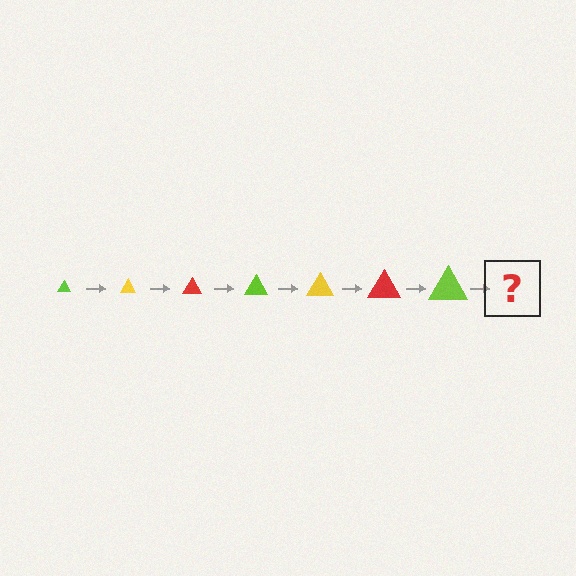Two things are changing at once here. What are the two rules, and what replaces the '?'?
The two rules are that the triangle grows larger each step and the color cycles through lime, yellow, and red. The '?' should be a yellow triangle, larger than the previous one.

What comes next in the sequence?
The next element should be a yellow triangle, larger than the previous one.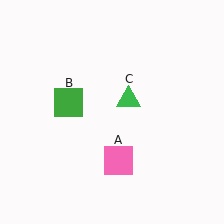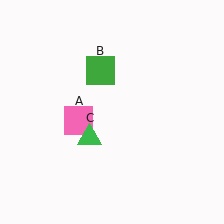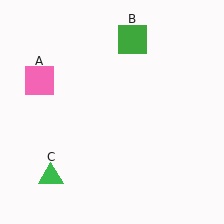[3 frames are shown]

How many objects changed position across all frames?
3 objects changed position: pink square (object A), green square (object B), green triangle (object C).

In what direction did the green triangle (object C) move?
The green triangle (object C) moved down and to the left.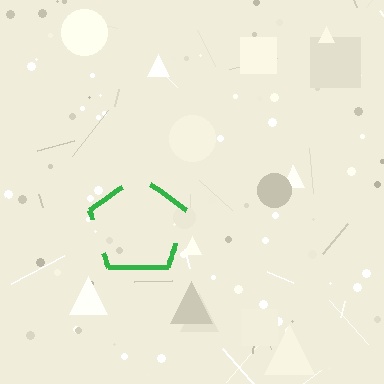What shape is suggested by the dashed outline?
The dashed outline suggests a pentagon.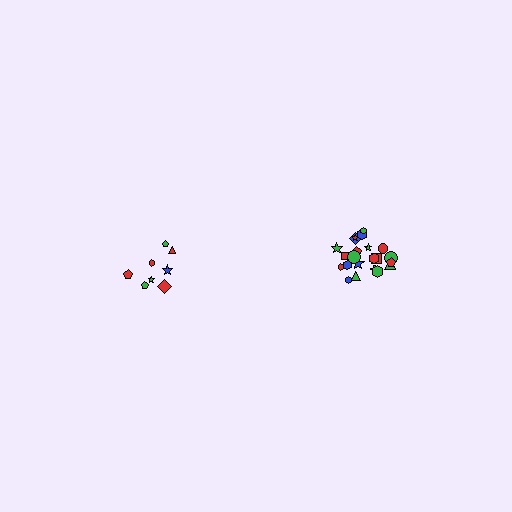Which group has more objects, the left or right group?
The right group.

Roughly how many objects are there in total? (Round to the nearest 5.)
Roughly 30 objects in total.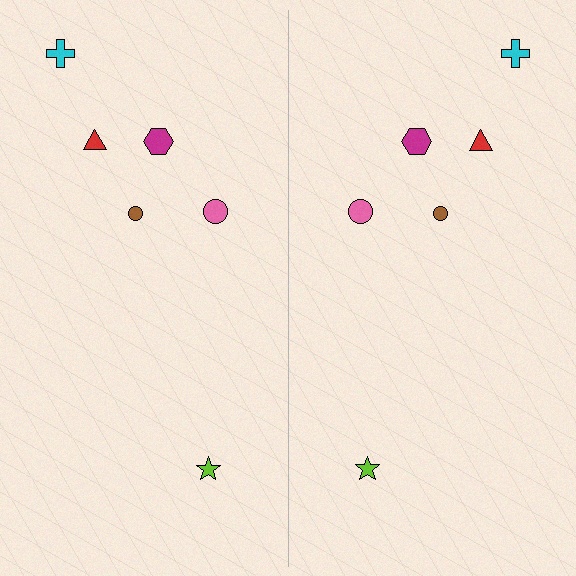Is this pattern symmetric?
Yes, this pattern has bilateral (reflection) symmetry.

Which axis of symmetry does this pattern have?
The pattern has a vertical axis of symmetry running through the center of the image.